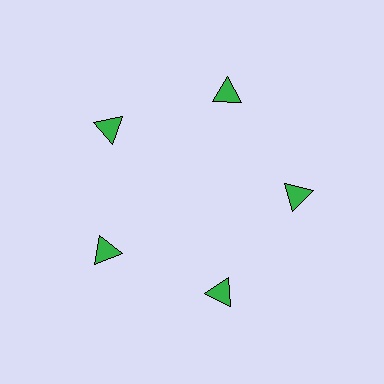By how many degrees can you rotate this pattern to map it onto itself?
The pattern maps onto itself every 72 degrees of rotation.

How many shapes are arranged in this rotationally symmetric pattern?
There are 5 shapes, arranged in 5 groups of 1.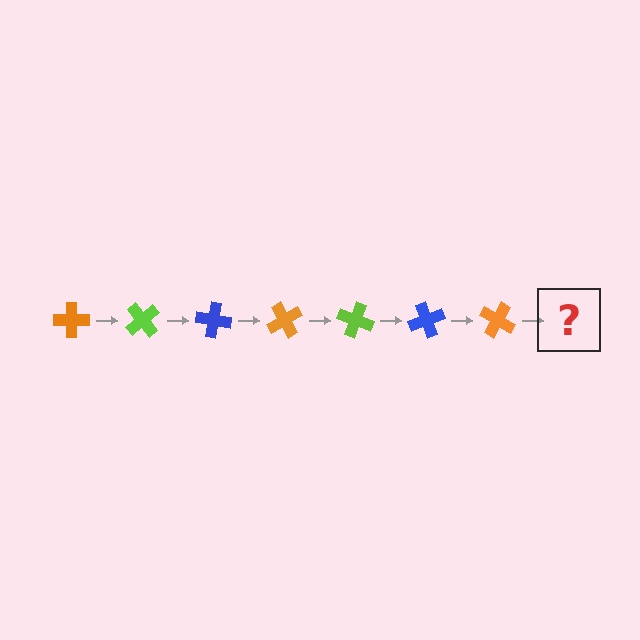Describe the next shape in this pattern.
It should be a lime cross, rotated 350 degrees from the start.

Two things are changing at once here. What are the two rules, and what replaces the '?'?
The two rules are that it rotates 50 degrees each step and the color cycles through orange, lime, and blue. The '?' should be a lime cross, rotated 350 degrees from the start.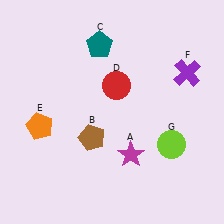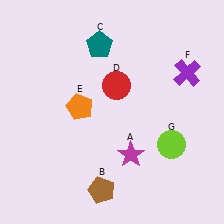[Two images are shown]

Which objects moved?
The objects that moved are: the brown pentagon (B), the orange pentagon (E).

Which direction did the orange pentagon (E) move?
The orange pentagon (E) moved right.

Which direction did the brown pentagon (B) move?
The brown pentagon (B) moved down.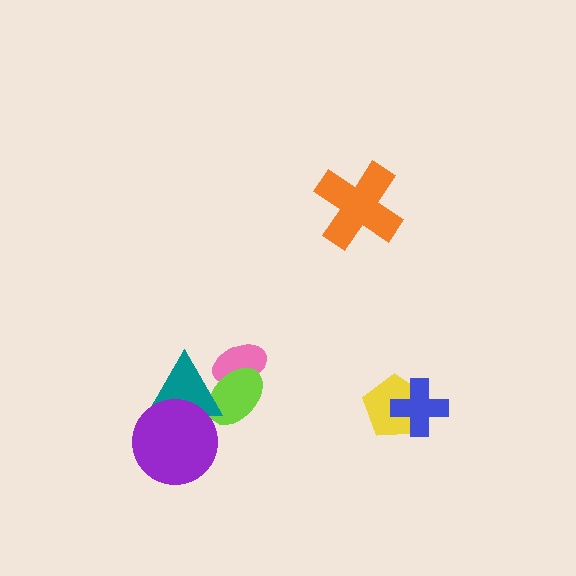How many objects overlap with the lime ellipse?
2 objects overlap with the lime ellipse.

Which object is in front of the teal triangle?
The purple circle is in front of the teal triangle.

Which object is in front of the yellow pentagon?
The blue cross is in front of the yellow pentagon.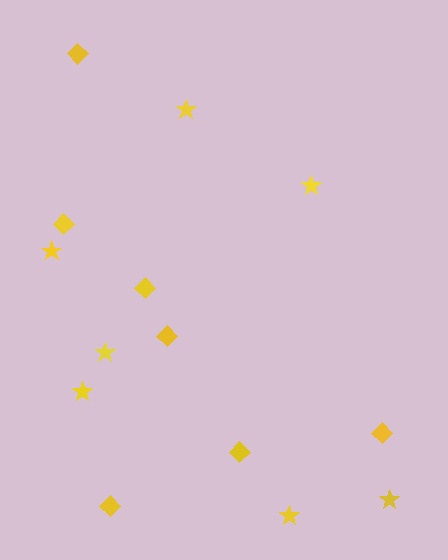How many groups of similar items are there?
There are 2 groups: one group of stars (7) and one group of diamonds (7).